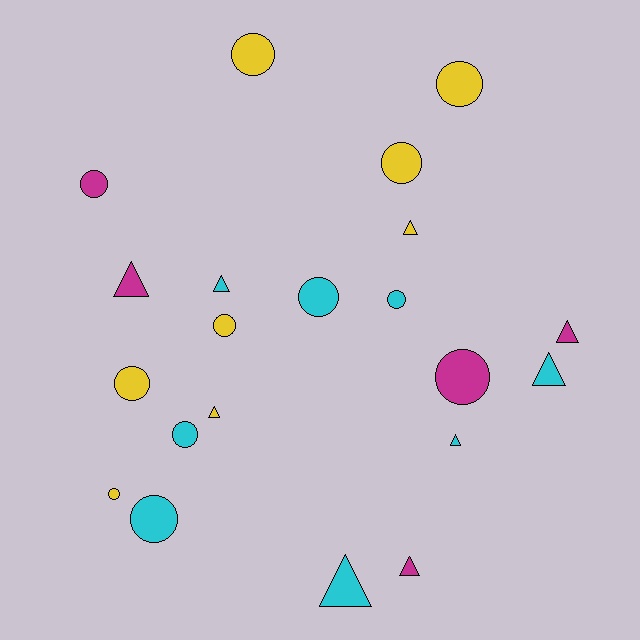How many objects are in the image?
There are 21 objects.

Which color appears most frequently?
Yellow, with 8 objects.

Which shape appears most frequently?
Circle, with 12 objects.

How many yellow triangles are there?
There are 2 yellow triangles.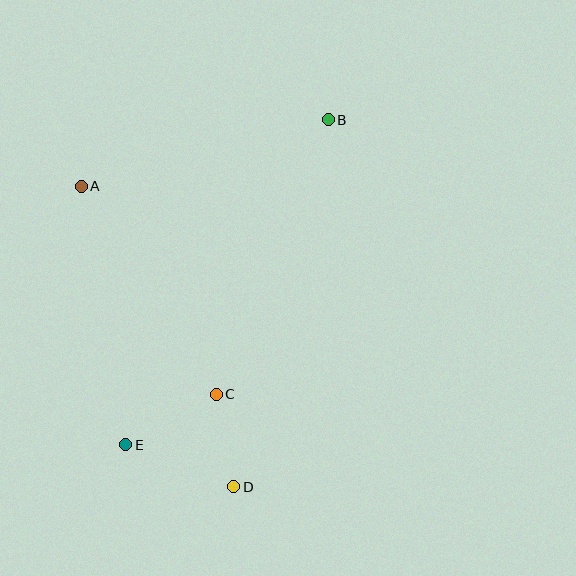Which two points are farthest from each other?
Points B and E are farthest from each other.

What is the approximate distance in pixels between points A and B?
The distance between A and B is approximately 256 pixels.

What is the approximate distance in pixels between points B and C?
The distance between B and C is approximately 297 pixels.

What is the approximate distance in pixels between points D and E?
The distance between D and E is approximately 116 pixels.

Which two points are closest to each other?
Points C and D are closest to each other.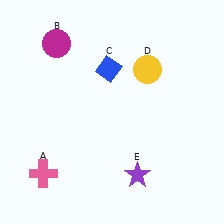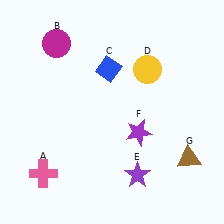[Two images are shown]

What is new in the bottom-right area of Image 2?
A brown triangle (G) was added in the bottom-right area of Image 2.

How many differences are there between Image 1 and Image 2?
There are 2 differences between the two images.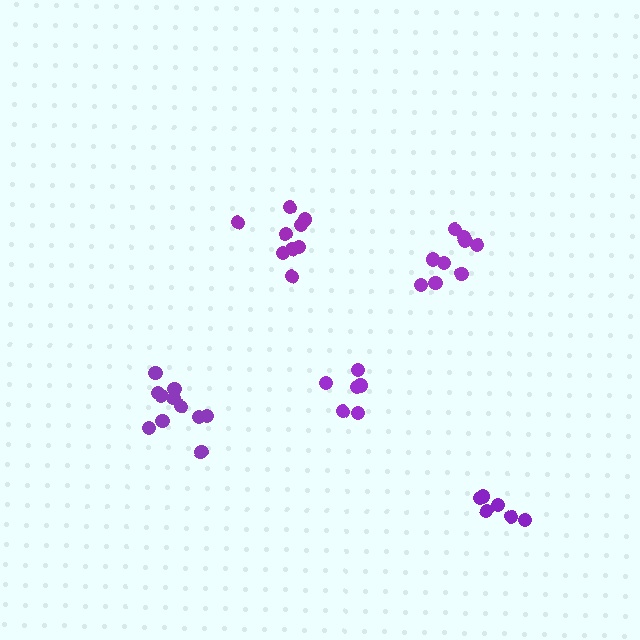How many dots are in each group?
Group 1: 9 dots, Group 2: 11 dots, Group 3: 6 dots, Group 4: 9 dots, Group 5: 6 dots (41 total).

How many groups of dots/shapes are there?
There are 5 groups.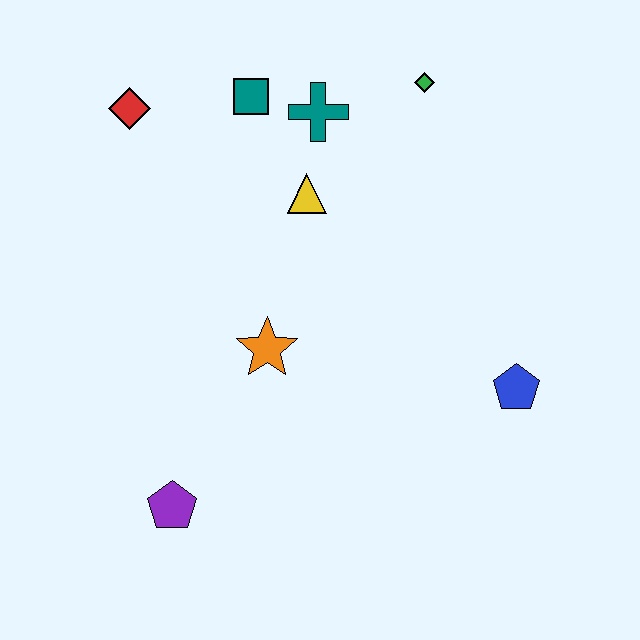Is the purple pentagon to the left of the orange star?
Yes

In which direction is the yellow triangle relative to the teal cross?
The yellow triangle is below the teal cross.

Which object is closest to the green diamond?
The teal cross is closest to the green diamond.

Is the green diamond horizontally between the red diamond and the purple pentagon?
No